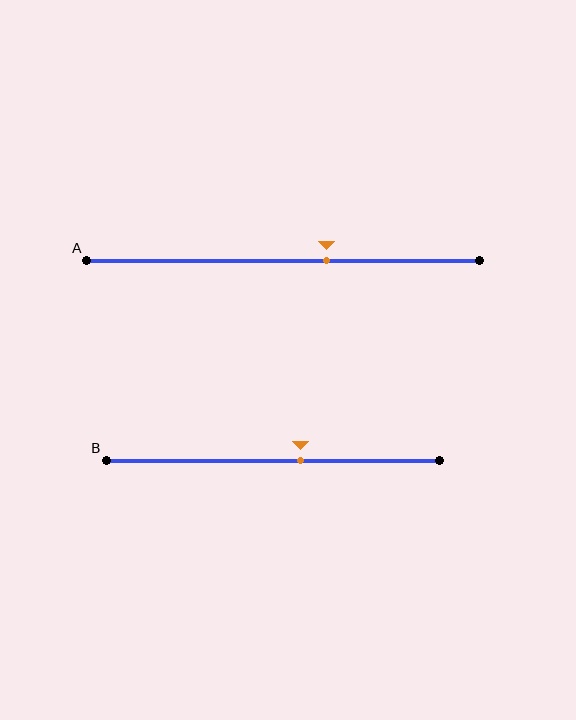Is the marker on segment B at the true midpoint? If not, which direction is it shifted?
No, the marker on segment B is shifted to the right by about 8% of the segment length.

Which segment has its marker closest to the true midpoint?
Segment B has its marker closest to the true midpoint.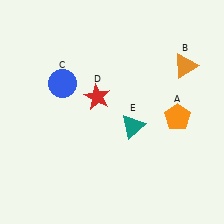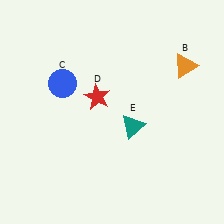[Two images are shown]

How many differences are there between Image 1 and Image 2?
There is 1 difference between the two images.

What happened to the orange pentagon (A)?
The orange pentagon (A) was removed in Image 2. It was in the bottom-right area of Image 1.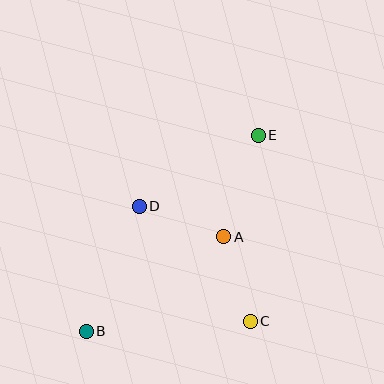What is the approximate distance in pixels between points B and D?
The distance between B and D is approximately 136 pixels.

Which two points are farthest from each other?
Points B and E are farthest from each other.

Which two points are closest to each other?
Points A and C are closest to each other.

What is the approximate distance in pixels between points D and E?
The distance between D and E is approximately 138 pixels.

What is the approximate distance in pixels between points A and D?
The distance between A and D is approximately 90 pixels.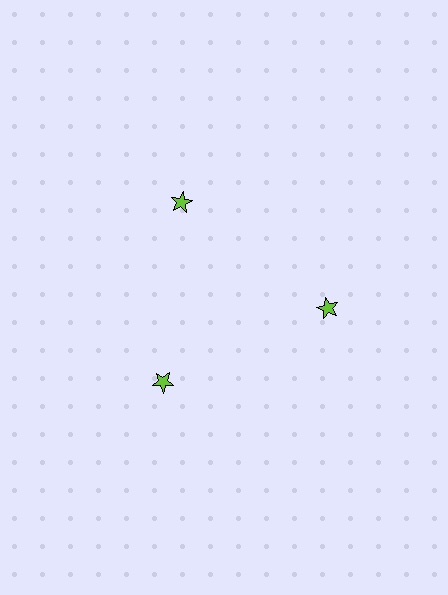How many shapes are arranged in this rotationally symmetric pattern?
There are 3 shapes, arranged in 3 groups of 1.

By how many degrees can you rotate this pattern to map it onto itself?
The pattern maps onto itself every 120 degrees of rotation.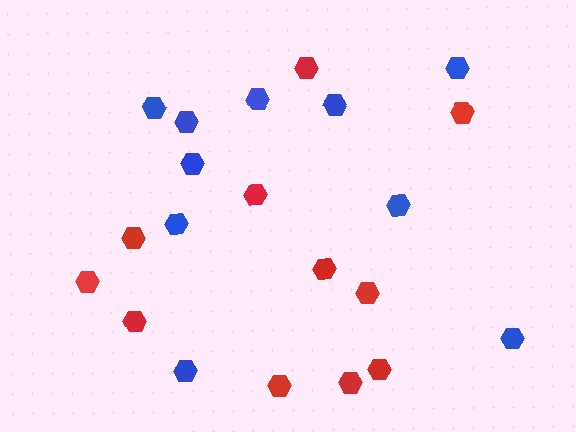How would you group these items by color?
There are 2 groups: one group of red hexagons (11) and one group of blue hexagons (10).